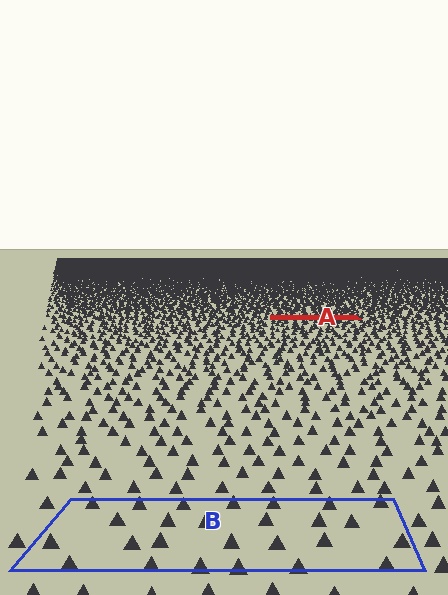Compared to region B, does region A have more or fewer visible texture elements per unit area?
Region A has more texture elements per unit area — they are packed more densely because it is farther away.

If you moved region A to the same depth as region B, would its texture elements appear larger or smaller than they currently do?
They would appear larger. At a closer depth, the same texture elements are projected at a bigger on-screen size.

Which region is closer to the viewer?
Region B is closer. The texture elements there are larger and more spread out.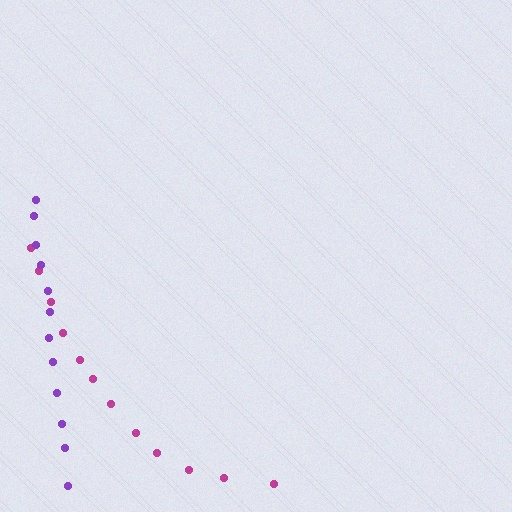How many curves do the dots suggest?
There are 2 distinct paths.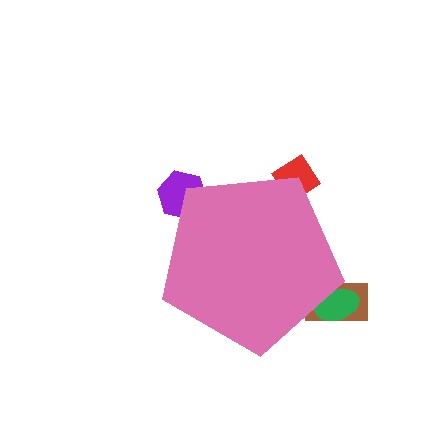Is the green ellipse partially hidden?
Yes, the green ellipse is partially hidden behind the pink pentagon.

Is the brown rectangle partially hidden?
Yes, the brown rectangle is partially hidden behind the pink pentagon.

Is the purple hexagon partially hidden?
Yes, the purple hexagon is partially hidden behind the pink pentagon.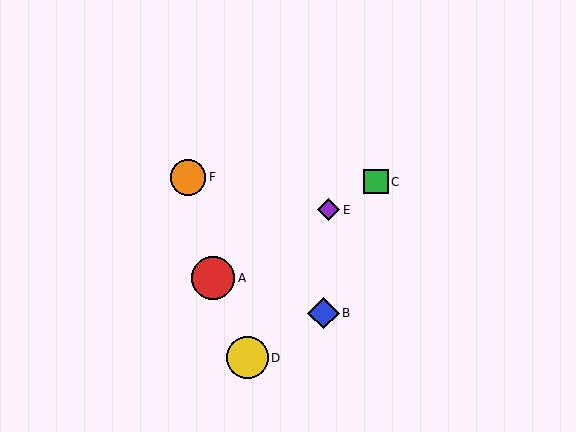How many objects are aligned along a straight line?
3 objects (A, C, E) are aligned along a straight line.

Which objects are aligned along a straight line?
Objects A, C, E are aligned along a straight line.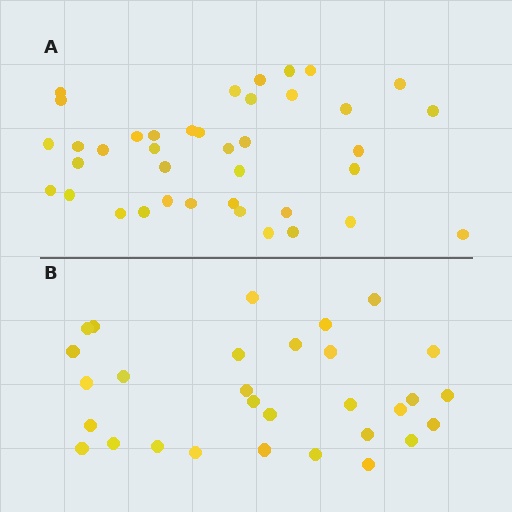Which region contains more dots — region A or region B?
Region A (the top region) has more dots.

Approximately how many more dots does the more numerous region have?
Region A has roughly 8 or so more dots than region B.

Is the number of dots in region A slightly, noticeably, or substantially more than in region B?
Region A has noticeably more, but not dramatically so. The ratio is roughly 1.3 to 1.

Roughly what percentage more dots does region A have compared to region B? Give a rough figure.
About 30% more.